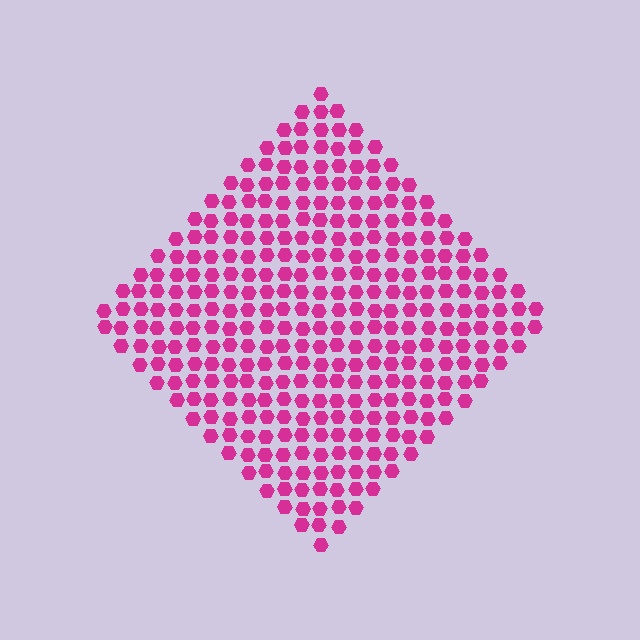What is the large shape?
The large shape is a diamond.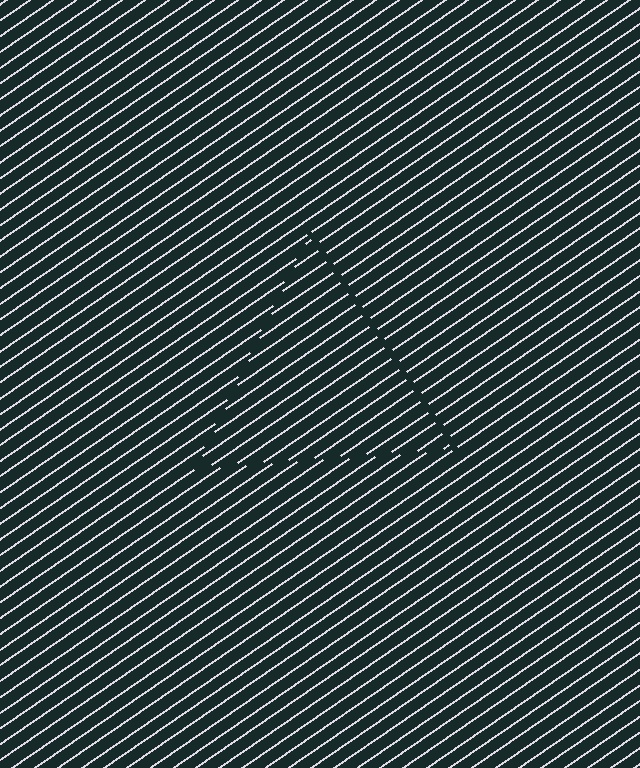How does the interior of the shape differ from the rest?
The interior of the shape contains the same grating, shifted by half a period — the contour is defined by the phase discontinuity where line-ends from the inner and outer gratings abut.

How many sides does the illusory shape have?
3 sides — the line-ends trace a triangle.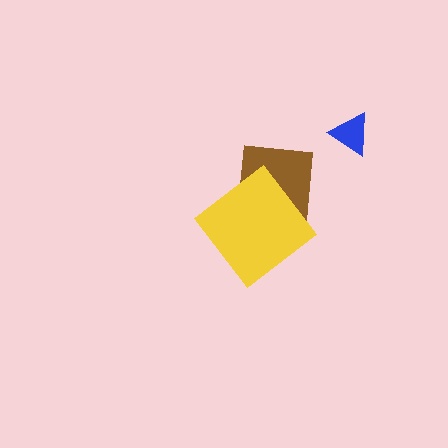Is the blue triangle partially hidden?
No, no other shape covers it.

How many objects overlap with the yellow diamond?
1 object overlaps with the yellow diamond.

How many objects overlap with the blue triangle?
0 objects overlap with the blue triangle.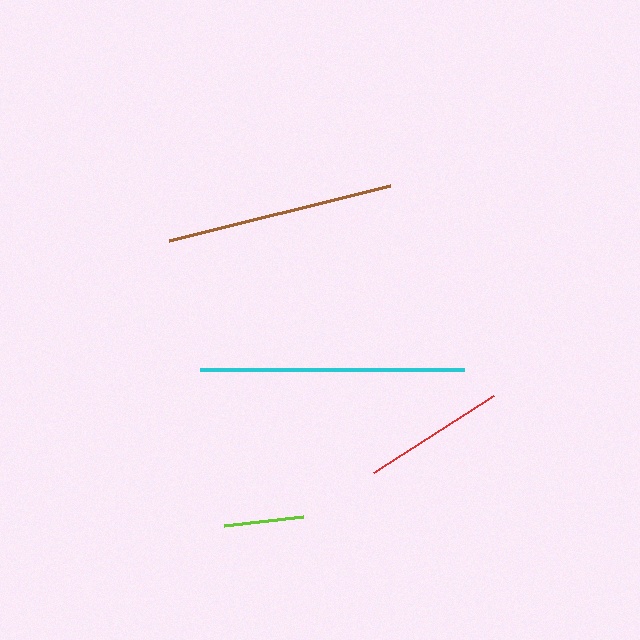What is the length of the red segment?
The red segment is approximately 142 pixels long.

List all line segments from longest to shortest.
From longest to shortest: cyan, brown, red, lime.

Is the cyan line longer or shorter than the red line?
The cyan line is longer than the red line.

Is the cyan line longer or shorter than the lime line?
The cyan line is longer than the lime line.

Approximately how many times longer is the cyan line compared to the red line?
The cyan line is approximately 1.9 times the length of the red line.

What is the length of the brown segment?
The brown segment is approximately 228 pixels long.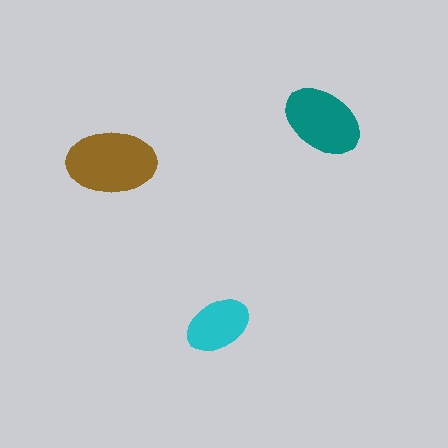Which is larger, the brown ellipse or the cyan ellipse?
The brown one.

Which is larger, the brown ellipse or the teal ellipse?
The brown one.